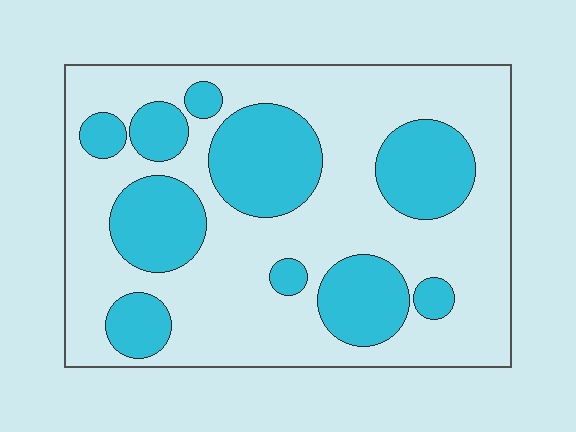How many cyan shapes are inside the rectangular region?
10.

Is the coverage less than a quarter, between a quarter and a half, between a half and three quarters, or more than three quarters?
Between a quarter and a half.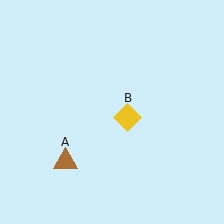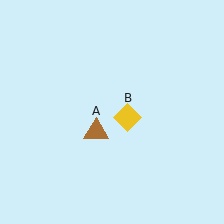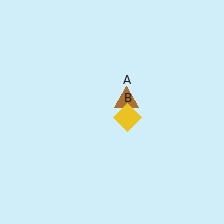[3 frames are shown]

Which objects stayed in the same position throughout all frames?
Yellow diamond (object B) remained stationary.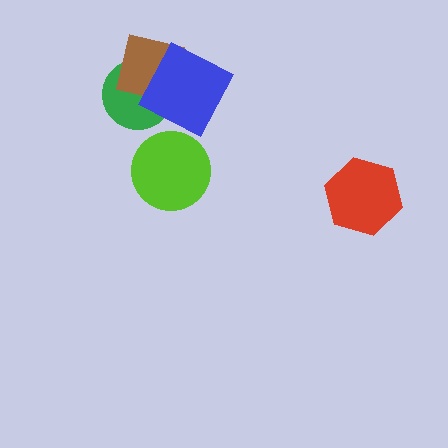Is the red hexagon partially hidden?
No, no other shape covers it.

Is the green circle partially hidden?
Yes, it is partially covered by another shape.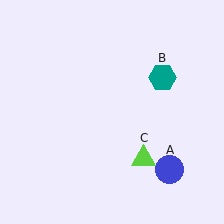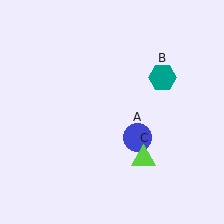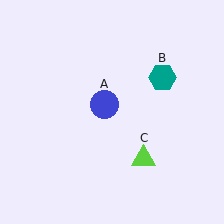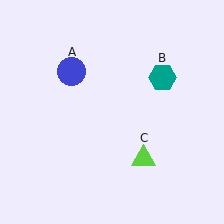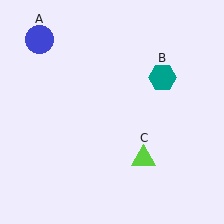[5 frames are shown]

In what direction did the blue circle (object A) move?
The blue circle (object A) moved up and to the left.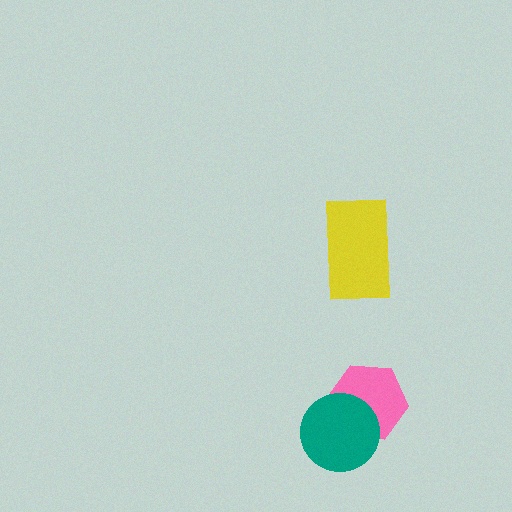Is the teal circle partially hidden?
No, no other shape covers it.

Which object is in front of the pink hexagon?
The teal circle is in front of the pink hexagon.